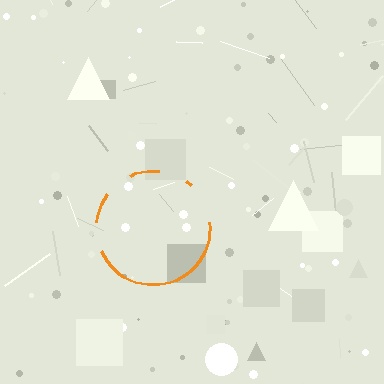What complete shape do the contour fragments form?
The contour fragments form a circle.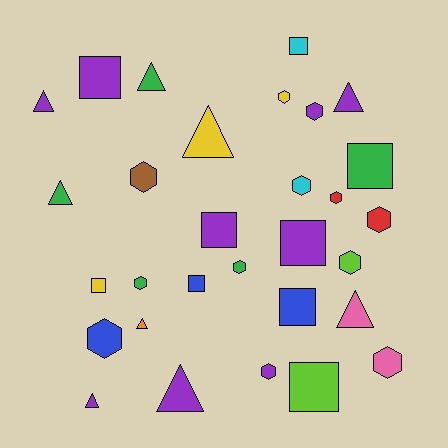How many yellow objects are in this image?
There are 3 yellow objects.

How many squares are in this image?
There are 9 squares.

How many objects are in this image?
There are 30 objects.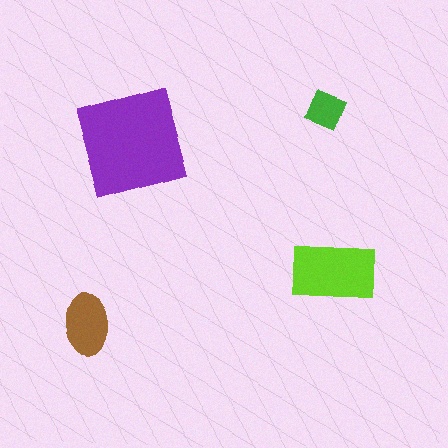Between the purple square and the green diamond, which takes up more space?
The purple square.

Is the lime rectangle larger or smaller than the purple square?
Smaller.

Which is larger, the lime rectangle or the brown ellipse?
The lime rectangle.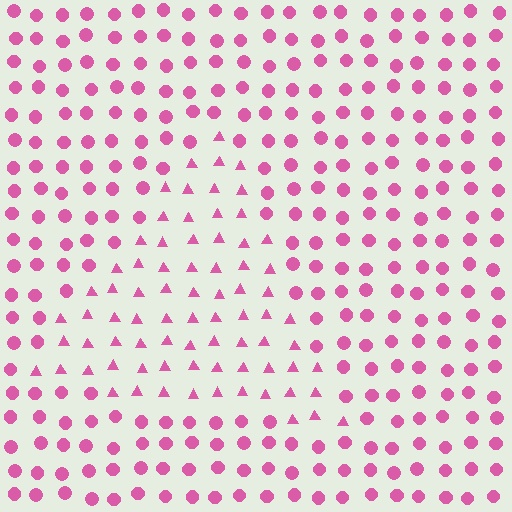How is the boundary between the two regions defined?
The boundary is defined by a change in element shape: triangles inside vs. circles outside. All elements share the same color and spacing.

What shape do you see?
I see a triangle.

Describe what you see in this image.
The image is filled with small pink elements arranged in a uniform grid. A triangle-shaped region contains triangles, while the surrounding area contains circles. The boundary is defined purely by the change in element shape.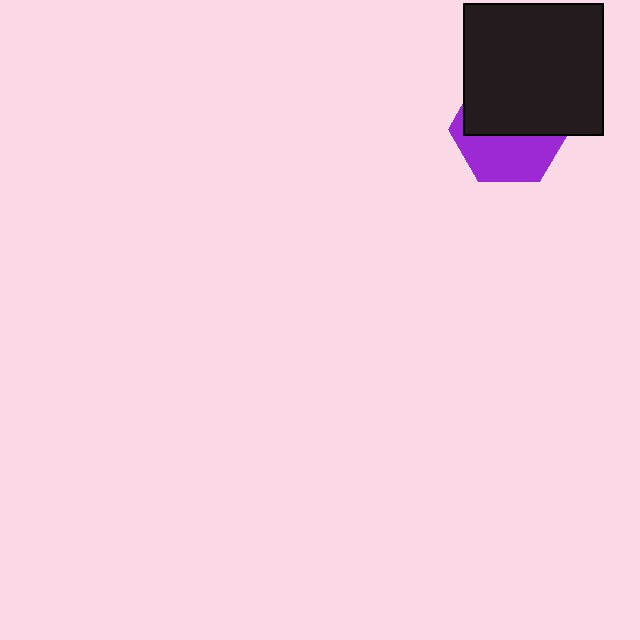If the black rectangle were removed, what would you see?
You would see the complete purple hexagon.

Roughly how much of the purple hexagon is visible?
A small part of it is visible (roughly 45%).